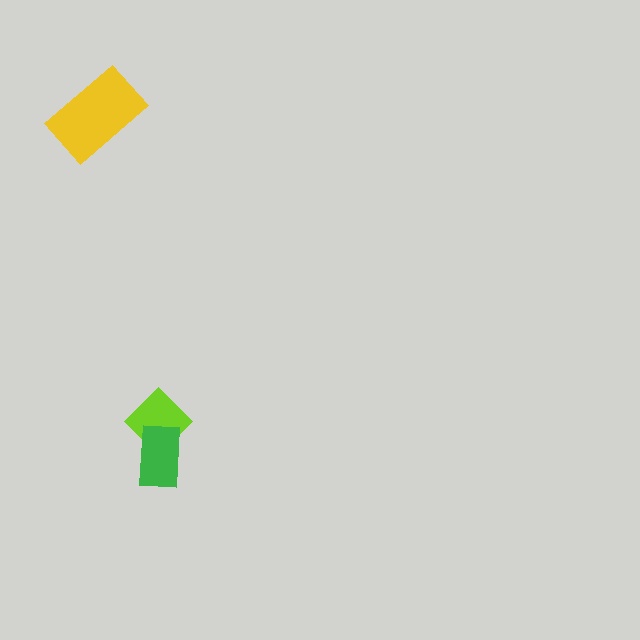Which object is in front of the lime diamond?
The green rectangle is in front of the lime diamond.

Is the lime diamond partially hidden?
Yes, it is partially covered by another shape.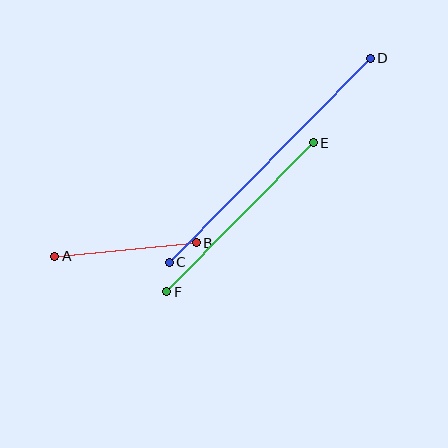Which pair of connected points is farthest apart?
Points C and D are farthest apart.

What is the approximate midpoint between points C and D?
The midpoint is at approximately (270, 160) pixels.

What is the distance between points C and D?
The distance is approximately 286 pixels.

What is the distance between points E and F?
The distance is approximately 209 pixels.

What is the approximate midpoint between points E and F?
The midpoint is at approximately (240, 217) pixels.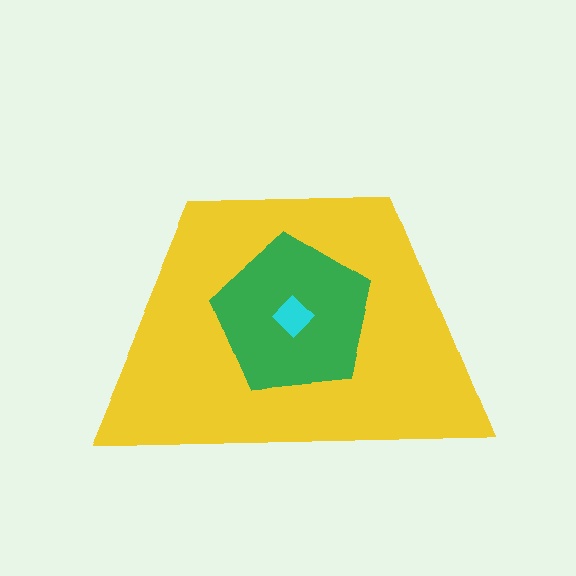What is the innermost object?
The cyan diamond.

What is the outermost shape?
The yellow trapezoid.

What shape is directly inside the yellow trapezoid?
The green pentagon.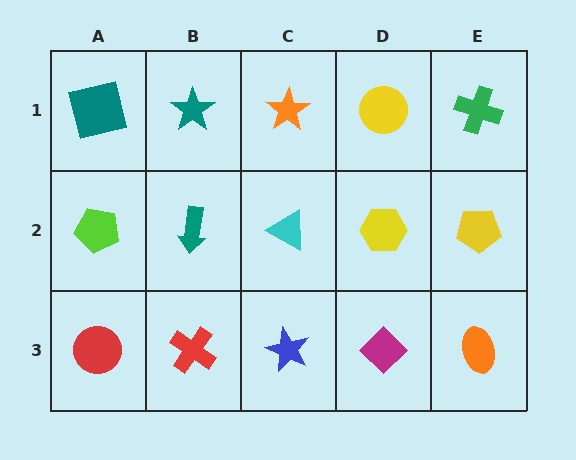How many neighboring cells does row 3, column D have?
3.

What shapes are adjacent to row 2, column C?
An orange star (row 1, column C), a blue star (row 3, column C), a teal arrow (row 2, column B), a yellow hexagon (row 2, column D).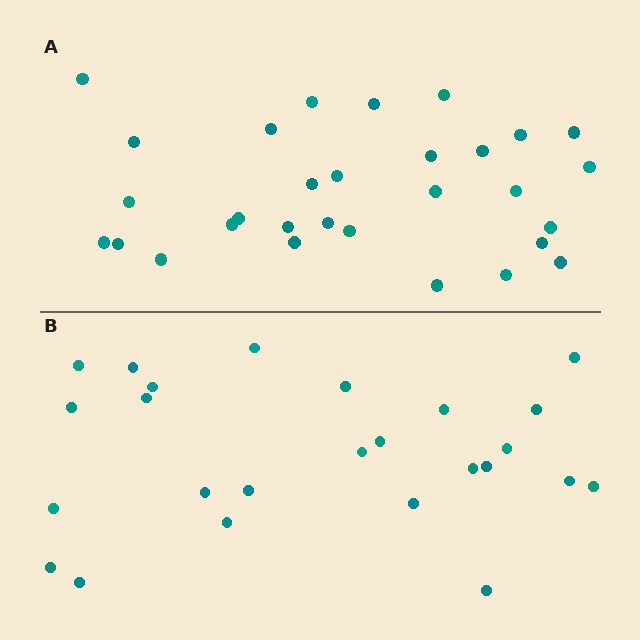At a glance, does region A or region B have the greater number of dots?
Region A (the top region) has more dots.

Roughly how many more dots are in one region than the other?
Region A has about 5 more dots than region B.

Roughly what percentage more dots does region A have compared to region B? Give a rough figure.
About 20% more.